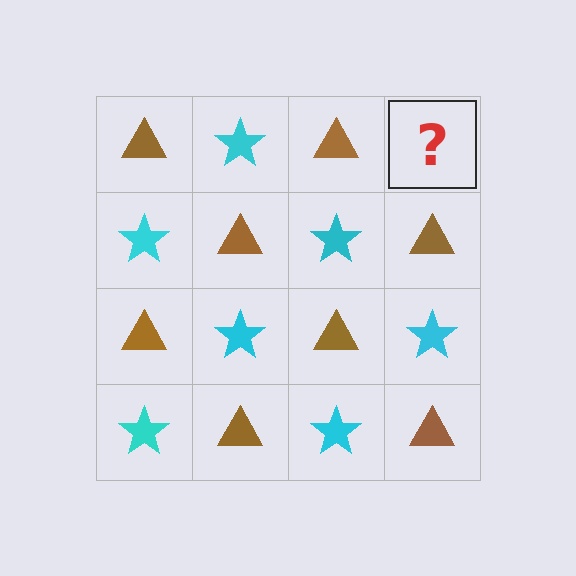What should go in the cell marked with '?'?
The missing cell should contain a cyan star.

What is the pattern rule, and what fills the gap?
The rule is that it alternates brown triangle and cyan star in a checkerboard pattern. The gap should be filled with a cyan star.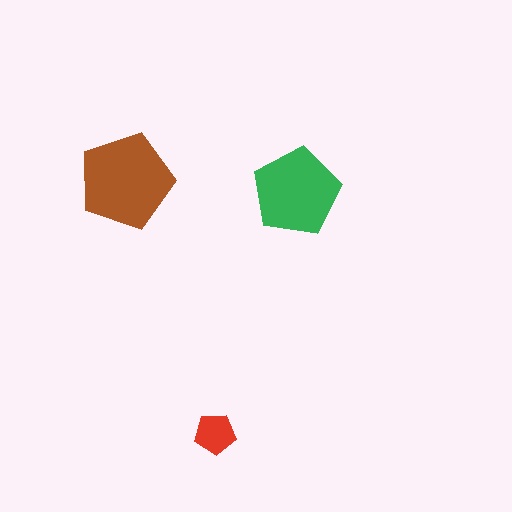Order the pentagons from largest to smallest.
the brown one, the green one, the red one.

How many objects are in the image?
There are 3 objects in the image.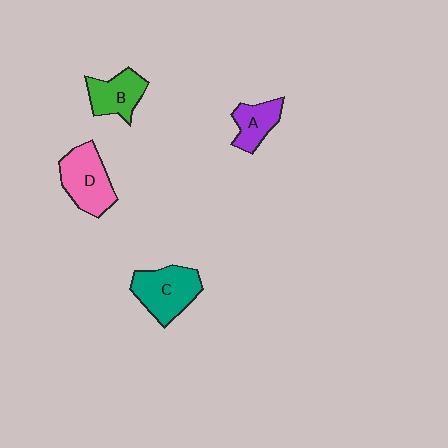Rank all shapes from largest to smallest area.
From largest to smallest: C (teal), D (pink), B (green), A (purple).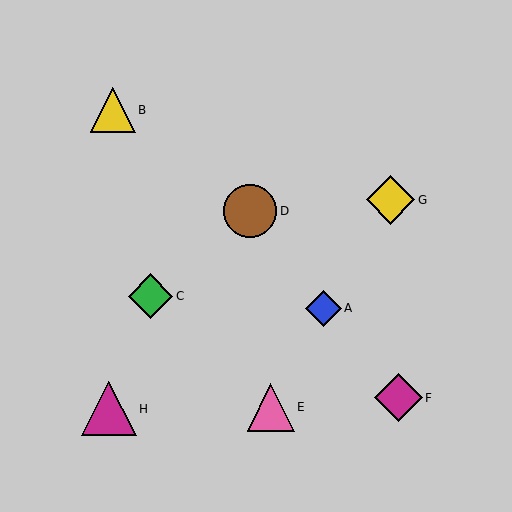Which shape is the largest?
The magenta triangle (labeled H) is the largest.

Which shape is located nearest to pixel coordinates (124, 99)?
The yellow triangle (labeled B) at (113, 110) is nearest to that location.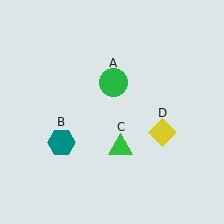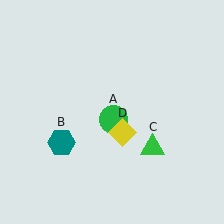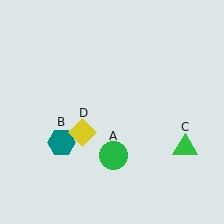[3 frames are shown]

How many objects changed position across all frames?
3 objects changed position: green circle (object A), green triangle (object C), yellow diamond (object D).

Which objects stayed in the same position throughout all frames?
Teal hexagon (object B) remained stationary.